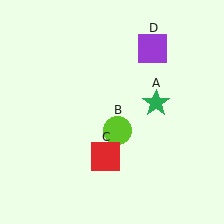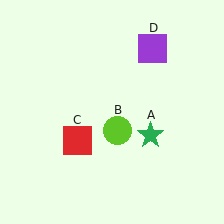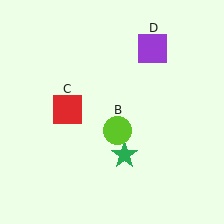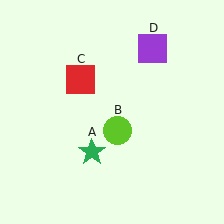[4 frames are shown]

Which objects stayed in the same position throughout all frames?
Lime circle (object B) and purple square (object D) remained stationary.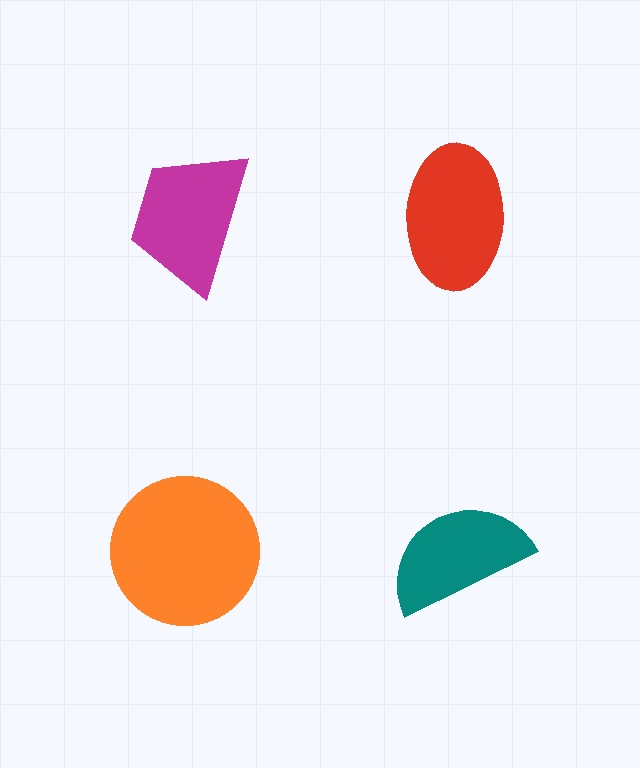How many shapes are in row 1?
2 shapes.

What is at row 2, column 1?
An orange circle.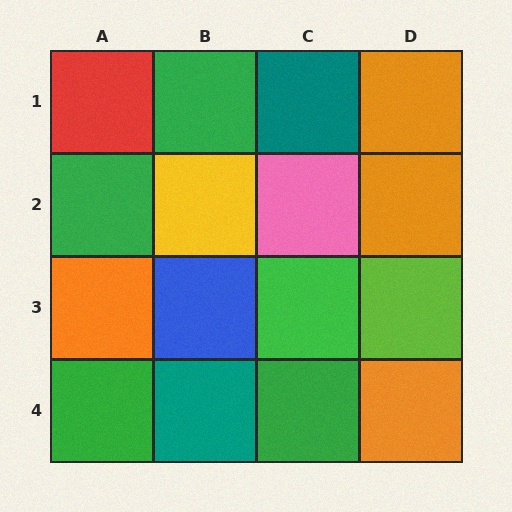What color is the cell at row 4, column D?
Orange.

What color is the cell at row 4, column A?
Green.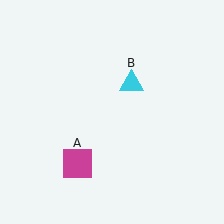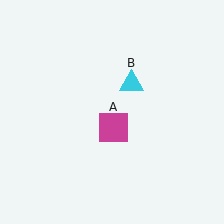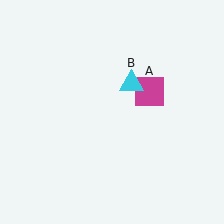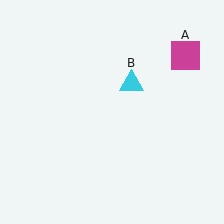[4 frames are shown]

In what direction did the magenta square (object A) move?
The magenta square (object A) moved up and to the right.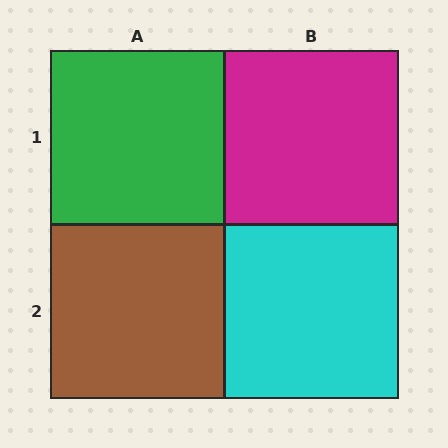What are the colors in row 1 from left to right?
Green, magenta.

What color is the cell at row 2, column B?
Cyan.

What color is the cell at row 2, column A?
Brown.